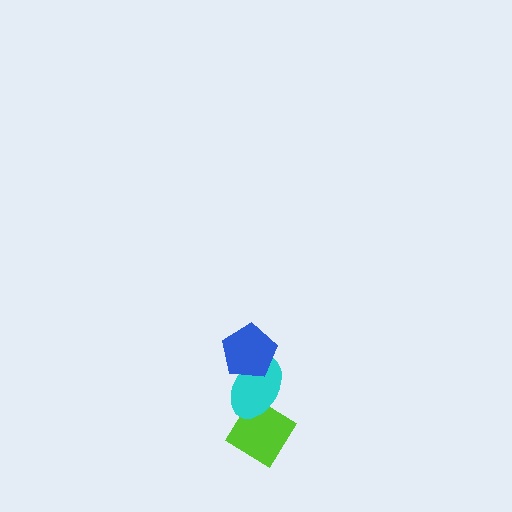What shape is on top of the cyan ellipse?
The blue pentagon is on top of the cyan ellipse.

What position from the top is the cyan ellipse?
The cyan ellipse is 2nd from the top.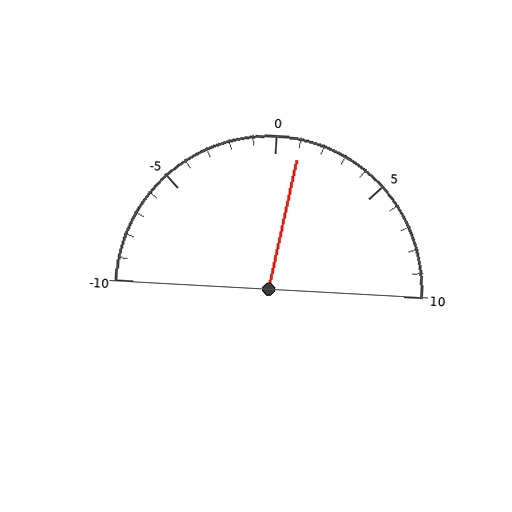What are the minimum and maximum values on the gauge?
The gauge ranges from -10 to 10.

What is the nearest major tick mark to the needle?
The nearest major tick mark is 0.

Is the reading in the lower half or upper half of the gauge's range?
The reading is in the upper half of the range (-10 to 10).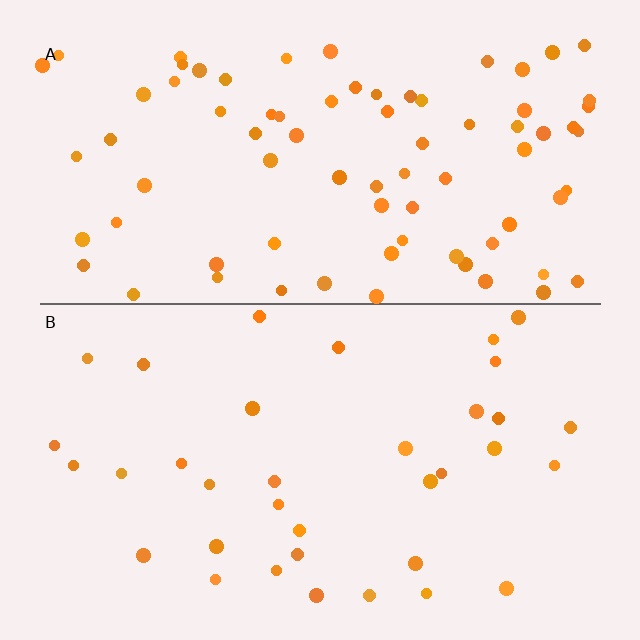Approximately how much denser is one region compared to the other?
Approximately 2.2× — region A over region B.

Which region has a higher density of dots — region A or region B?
A (the top).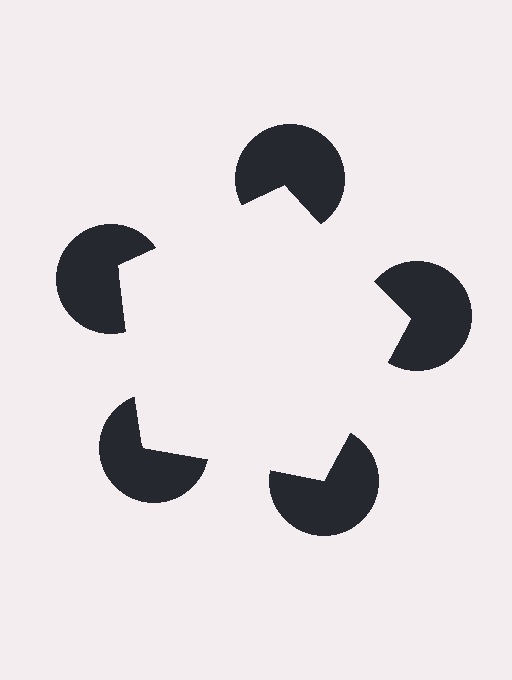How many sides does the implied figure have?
5 sides.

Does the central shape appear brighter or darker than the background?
It typically appears slightly brighter than the background, even though no actual brightness change is drawn.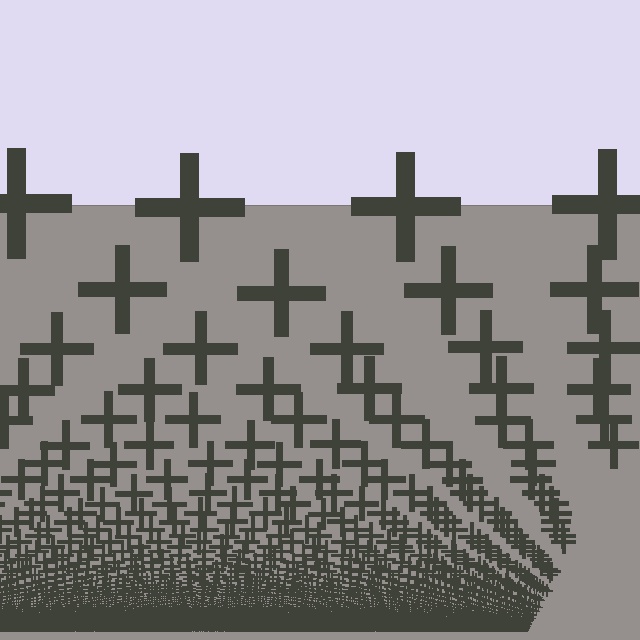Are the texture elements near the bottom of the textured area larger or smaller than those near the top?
Smaller. The gradient is inverted — elements near the bottom are smaller and denser.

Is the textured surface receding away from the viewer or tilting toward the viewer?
The surface appears to tilt toward the viewer. Texture elements get larger and sparser toward the top.